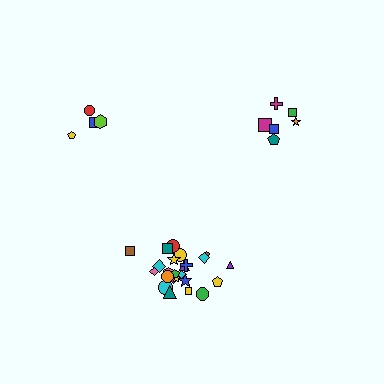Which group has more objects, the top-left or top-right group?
The top-right group.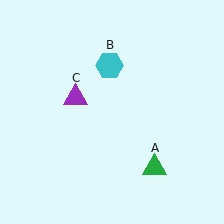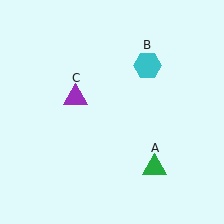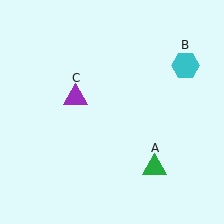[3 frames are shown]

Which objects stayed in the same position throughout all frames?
Green triangle (object A) and purple triangle (object C) remained stationary.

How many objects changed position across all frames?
1 object changed position: cyan hexagon (object B).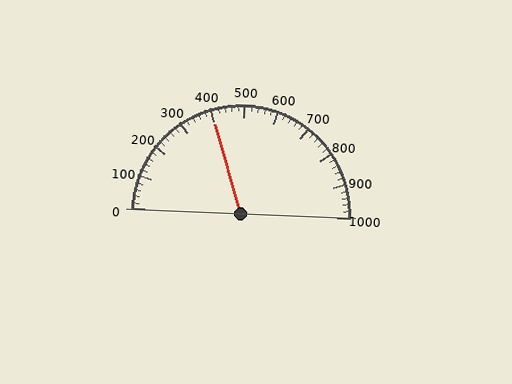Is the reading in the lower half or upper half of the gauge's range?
The reading is in the lower half of the range (0 to 1000).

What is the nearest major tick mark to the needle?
The nearest major tick mark is 400.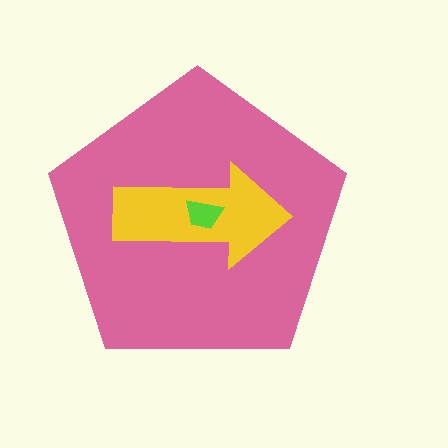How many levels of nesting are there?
3.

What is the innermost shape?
The lime trapezoid.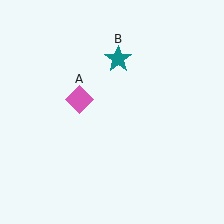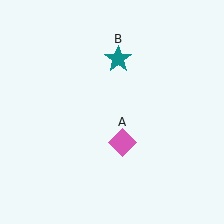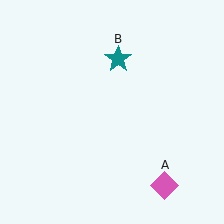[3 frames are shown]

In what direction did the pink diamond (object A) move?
The pink diamond (object A) moved down and to the right.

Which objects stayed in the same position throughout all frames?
Teal star (object B) remained stationary.